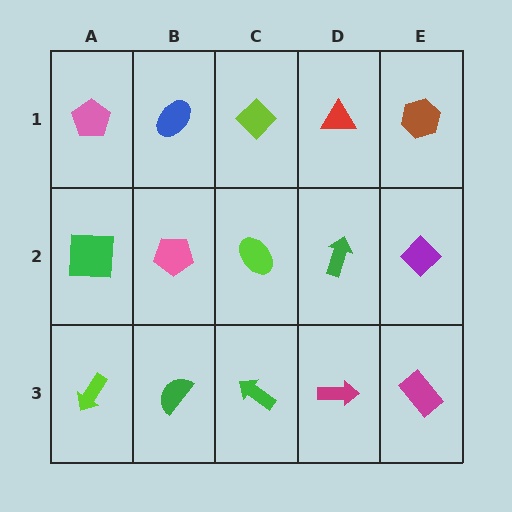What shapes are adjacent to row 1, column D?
A green arrow (row 2, column D), a lime diamond (row 1, column C), a brown hexagon (row 1, column E).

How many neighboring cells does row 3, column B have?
3.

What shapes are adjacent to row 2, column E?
A brown hexagon (row 1, column E), a magenta rectangle (row 3, column E), a green arrow (row 2, column D).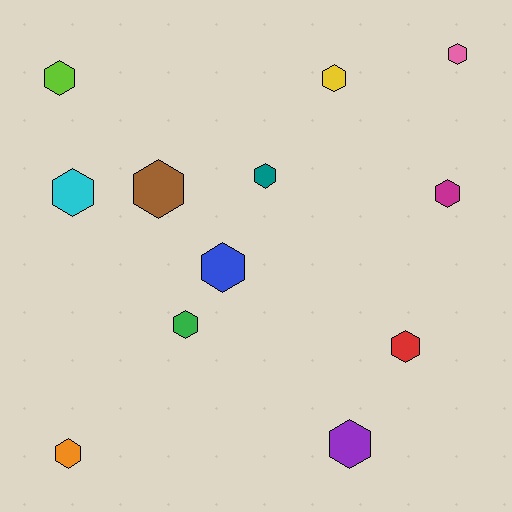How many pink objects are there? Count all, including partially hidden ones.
There is 1 pink object.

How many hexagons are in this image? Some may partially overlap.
There are 12 hexagons.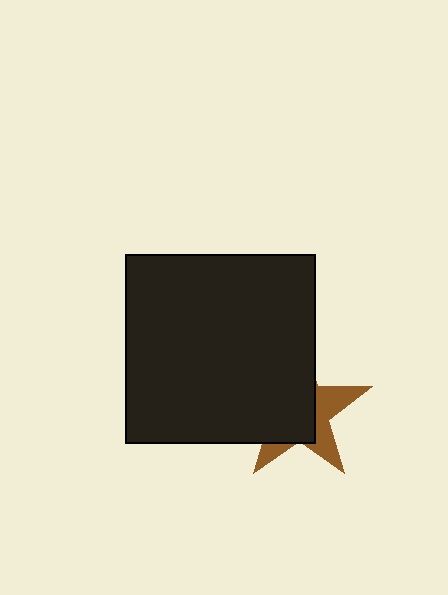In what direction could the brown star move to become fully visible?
The brown star could move right. That would shift it out from behind the black square entirely.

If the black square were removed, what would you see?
You would see the complete brown star.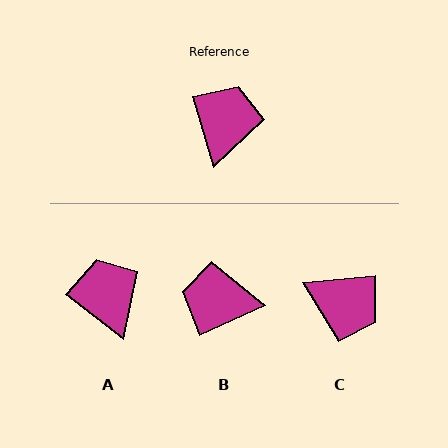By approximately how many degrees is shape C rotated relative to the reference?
Approximately 102 degrees clockwise.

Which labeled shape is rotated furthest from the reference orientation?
C, about 102 degrees away.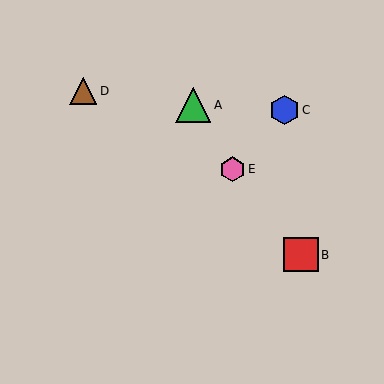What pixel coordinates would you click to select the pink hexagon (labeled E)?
Click at (233, 169) to select the pink hexagon E.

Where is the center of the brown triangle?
The center of the brown triangle is at (83, 91).